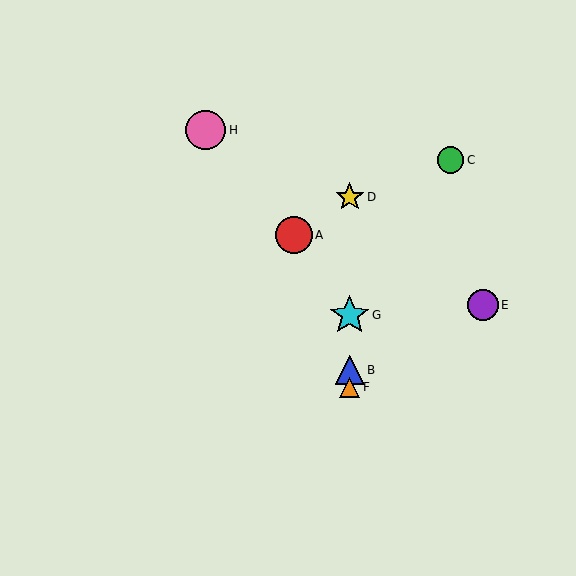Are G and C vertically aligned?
No, G is at x≈350 and C is at x≈450.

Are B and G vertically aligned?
Yes, both are at x≈350.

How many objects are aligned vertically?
4 objects (B, D, F, G) are aligned vertically.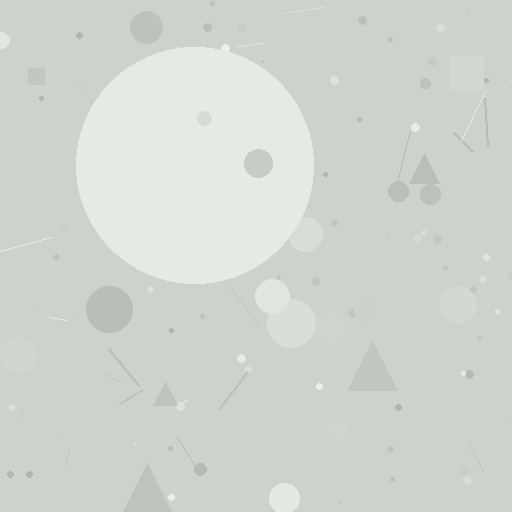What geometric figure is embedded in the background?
A circle is embedded in the background.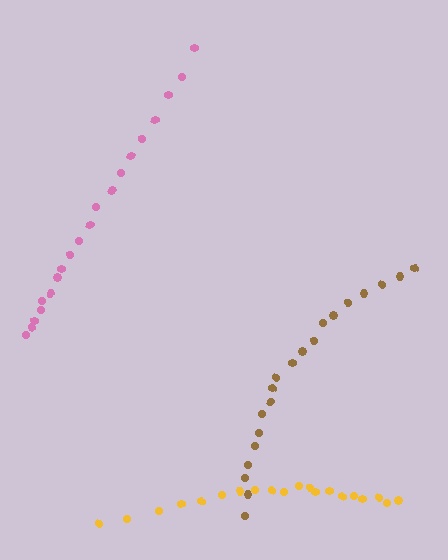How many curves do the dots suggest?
There are 3 distinct paths.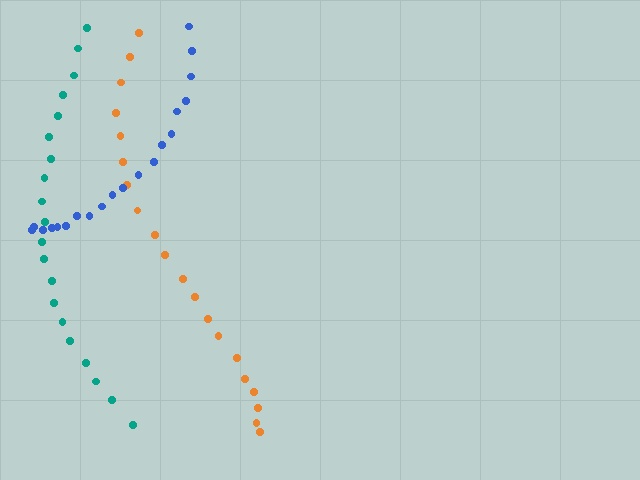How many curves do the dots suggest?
There are 3 distinct paths.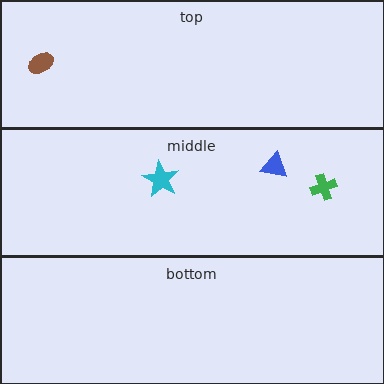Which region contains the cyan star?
The middle region.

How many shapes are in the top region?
1.